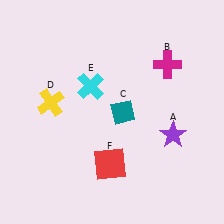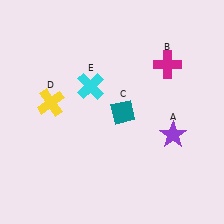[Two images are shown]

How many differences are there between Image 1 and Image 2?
There is 1 difference between the two images.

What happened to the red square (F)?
The red square (F) was removed in Image 2. It was in the bottom-left area of Image 1.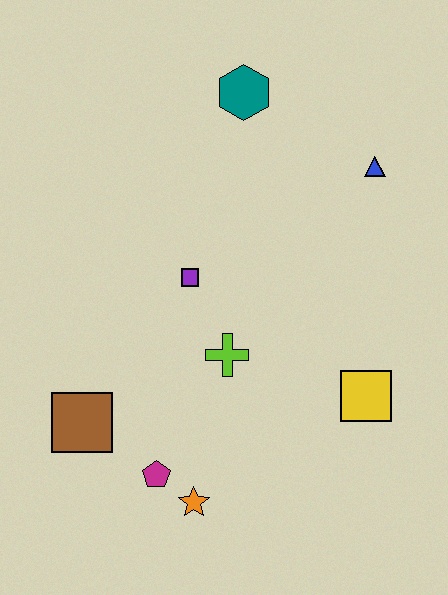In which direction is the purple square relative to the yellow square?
The purple square is to the left of the yellow square.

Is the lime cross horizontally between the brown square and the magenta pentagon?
No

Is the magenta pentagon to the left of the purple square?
Yes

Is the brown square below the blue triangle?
Yes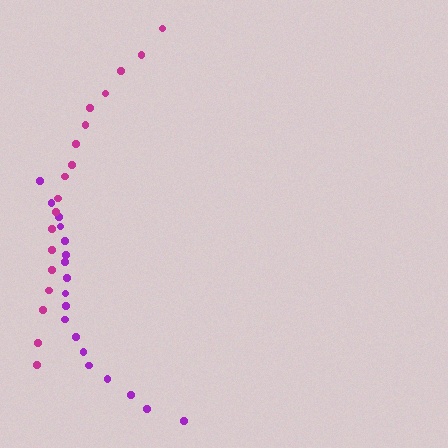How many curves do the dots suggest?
There are 2 distinct paths.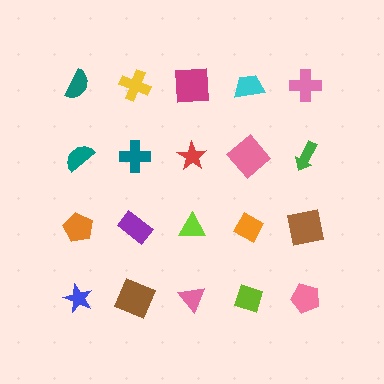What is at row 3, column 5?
A brown square.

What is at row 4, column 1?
A blue star.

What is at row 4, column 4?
A lime diamond.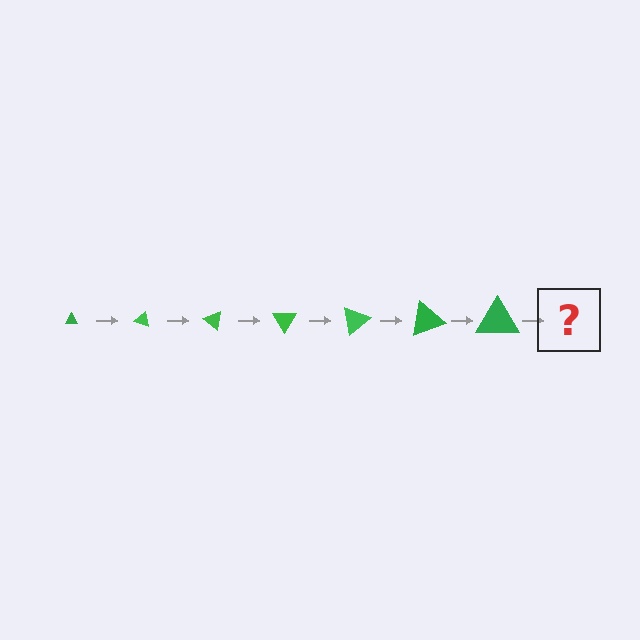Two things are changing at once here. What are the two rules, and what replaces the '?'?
The two rules are that the triangle grows larger each step and it rotates 20 degrees each step. The '?' should be a triangle, larger than the previous one and rotated 140 degrees from the start.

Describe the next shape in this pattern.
It should be a triangle, larger than the previous one and rotated 140 degrees from the start.